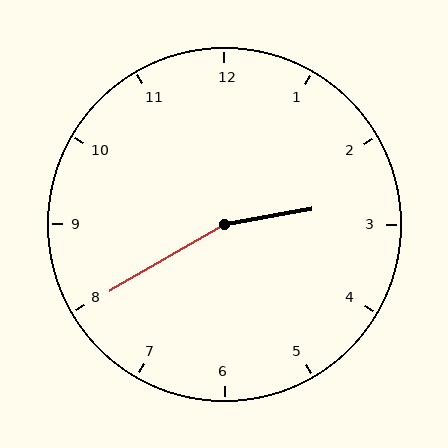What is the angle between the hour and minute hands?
Approximately 160 degrees.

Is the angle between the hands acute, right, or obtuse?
It is obtuse.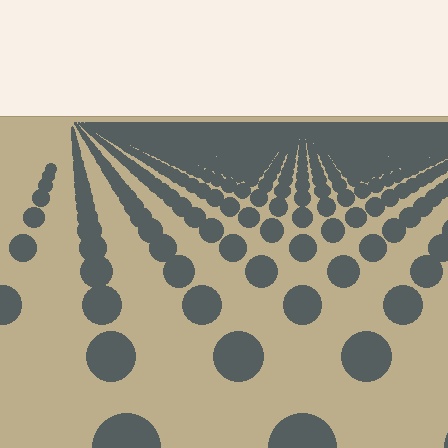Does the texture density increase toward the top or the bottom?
Density increases toward the top.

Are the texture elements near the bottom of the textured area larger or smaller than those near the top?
Larger. Near the bottom, elements are closer to the viewer and appear at a bigger on-screen size.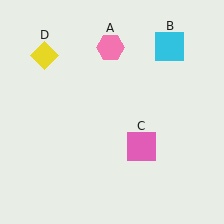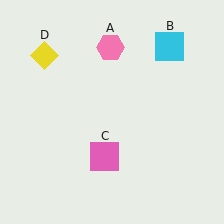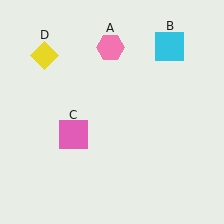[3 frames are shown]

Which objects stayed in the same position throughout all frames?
Pink hexagon (object A) and cyan square (object B) and yellow diamond (object D) remained stationary.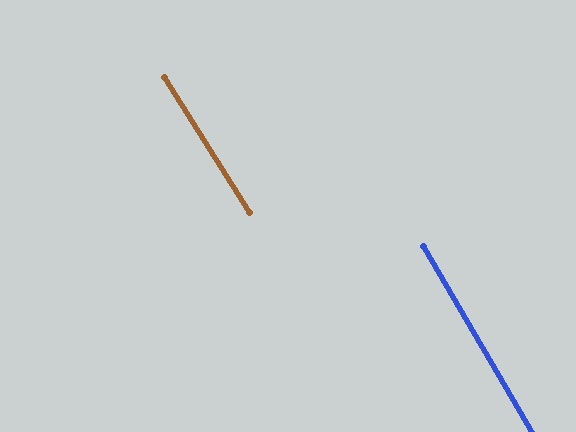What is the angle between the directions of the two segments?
Approximately 2 degrees.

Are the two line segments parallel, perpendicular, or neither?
Parallel — their directions differ by only 1.7°.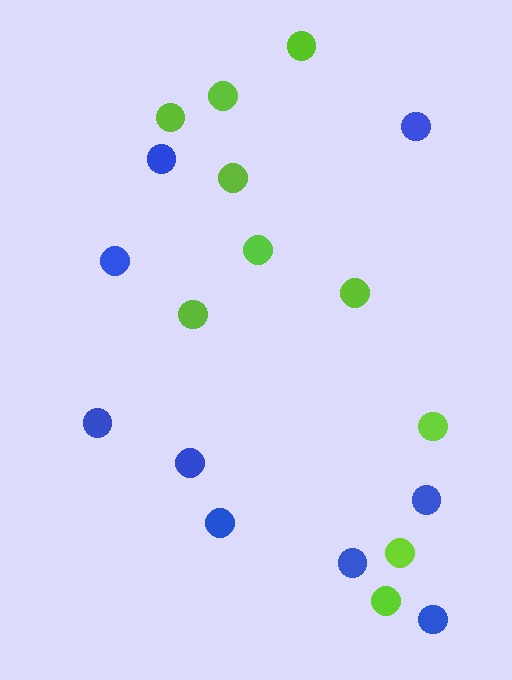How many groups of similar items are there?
There are 2 groups: one group of blue circles (9) and one group of lime circles (10).